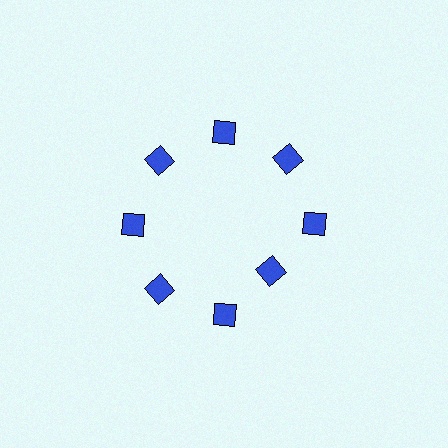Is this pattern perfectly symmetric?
No. The 8 blue diamonds are arranged in a ring, but one element near the 4 o'clock position is pulled inward toward the center, breaking the 8-fold rotational symmetry.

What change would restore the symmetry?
The symmetry would be restored by moving it outward, back onto the ring so that all 8 diamonds sit at equal angles and equal distance from the center.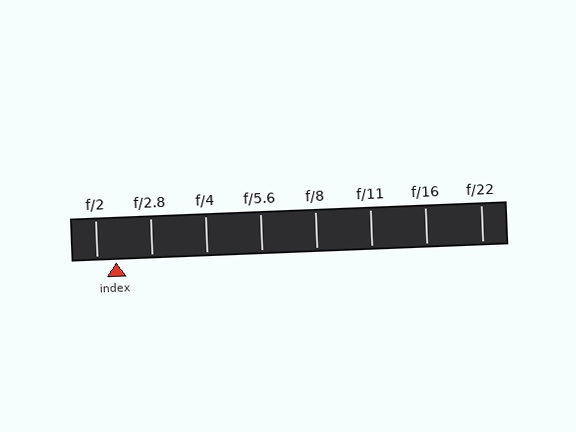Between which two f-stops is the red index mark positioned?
The index mark is between f/2 and f/2.8.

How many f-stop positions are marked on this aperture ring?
There are 8 f-stop positions marked.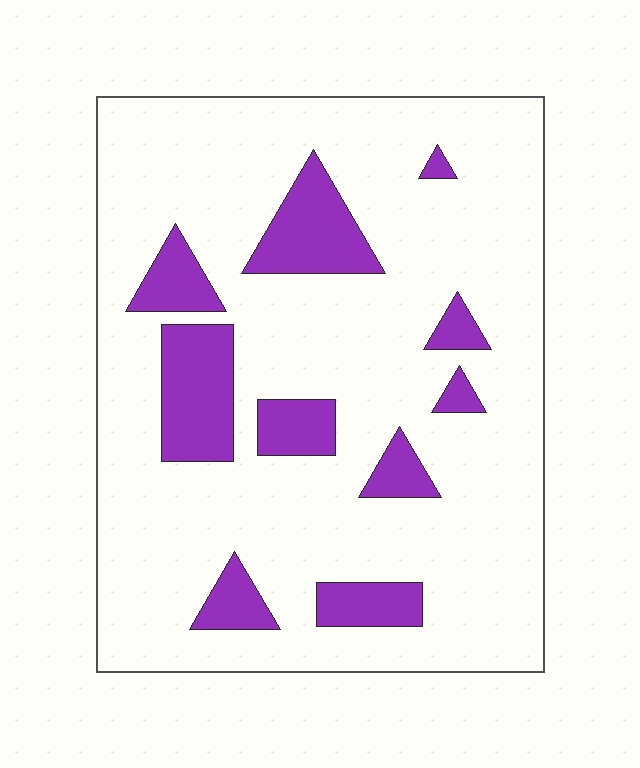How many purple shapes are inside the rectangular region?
10.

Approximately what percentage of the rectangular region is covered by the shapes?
Approximately 15%.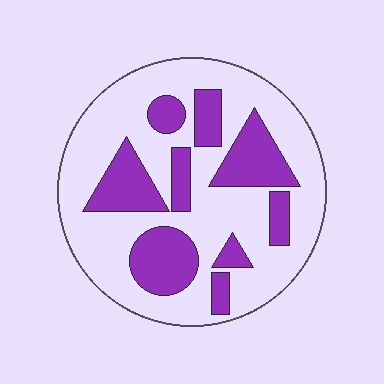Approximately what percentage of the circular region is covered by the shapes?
Approximately 30%.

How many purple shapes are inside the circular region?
9.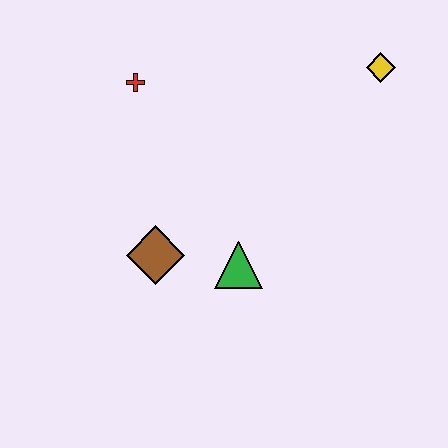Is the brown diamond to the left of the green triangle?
Yes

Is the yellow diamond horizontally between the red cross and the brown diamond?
No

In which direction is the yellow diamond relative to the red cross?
The yellow diamond is to the right of the red cross.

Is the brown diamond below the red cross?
Yes